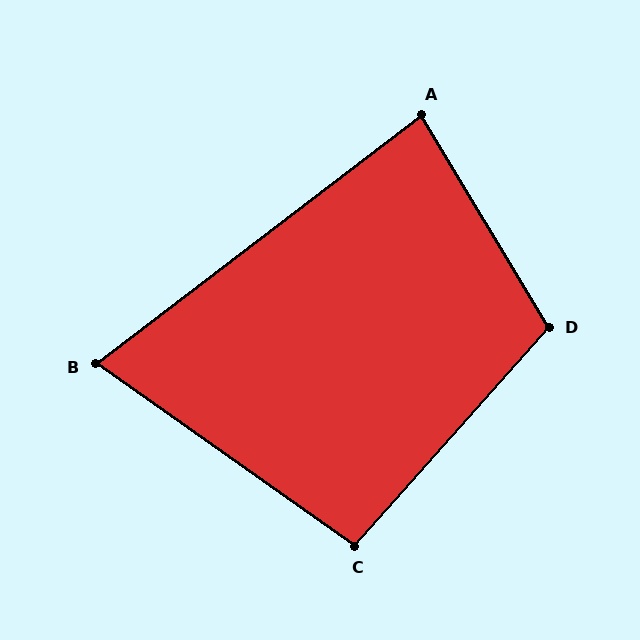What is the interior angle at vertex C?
Approximately 96 degrees (obtuse).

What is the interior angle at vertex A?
Approximately 84 degrees (acute).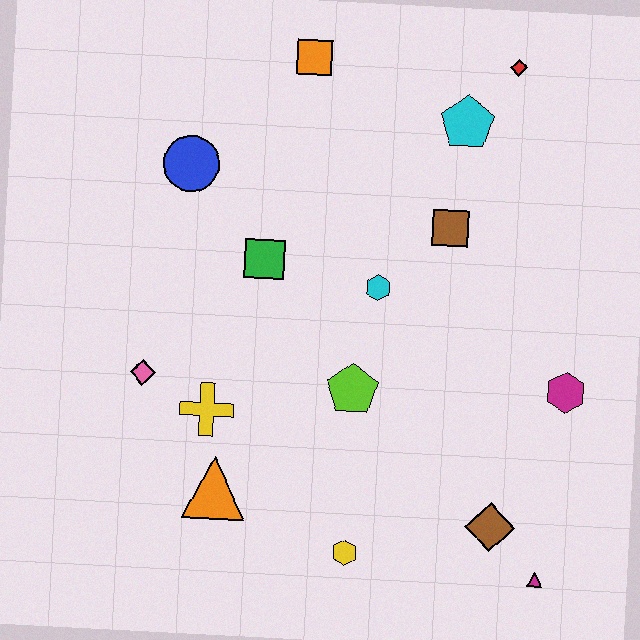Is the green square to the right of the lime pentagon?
No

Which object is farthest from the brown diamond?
The orange square is farthest from the brown diamond.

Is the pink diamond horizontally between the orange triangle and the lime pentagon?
No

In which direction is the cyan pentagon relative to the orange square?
The cyan pentagon is to the right of the orange square.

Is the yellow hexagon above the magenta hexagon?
No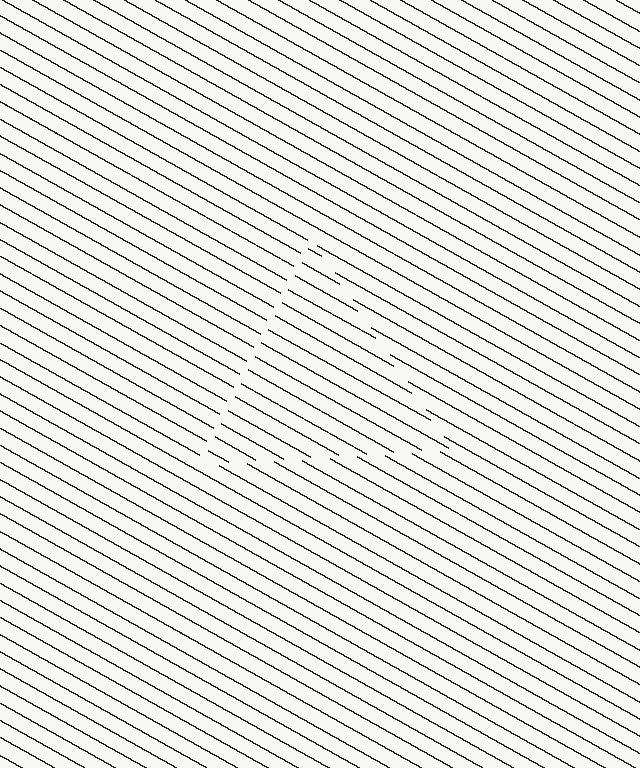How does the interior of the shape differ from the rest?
The interior of the shape contains the same grating, shifted by half a period — the contour is defined by the phase discontinuity where line-ends from the inner and outer gratings abut.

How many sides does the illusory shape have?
3 sides — the line-ends trace a triangle.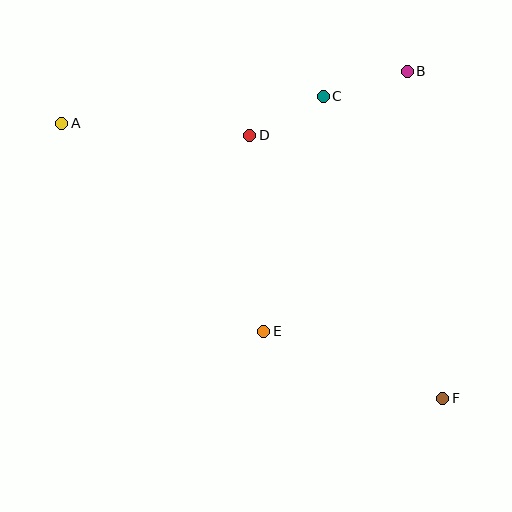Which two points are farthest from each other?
Points A and F are farthest from each other.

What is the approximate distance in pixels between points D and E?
The distance between D and E is approximately 197 pixels.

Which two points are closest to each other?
Points C and D are closest to each other.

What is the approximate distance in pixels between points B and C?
The distance between B and C is approximately 88 pixels.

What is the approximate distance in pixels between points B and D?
The distance between B and D is approximately 170 pixels.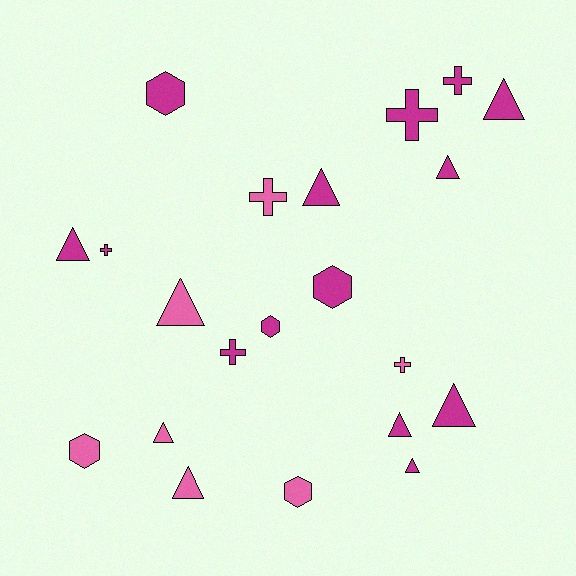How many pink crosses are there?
There are 2 pink crosses.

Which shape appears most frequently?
Triangle, with 10 objects.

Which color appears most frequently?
Magenta, with 14 objects.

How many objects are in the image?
There are 21 objects.